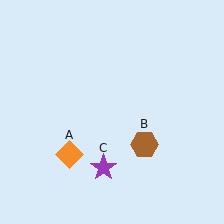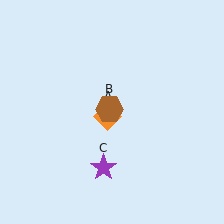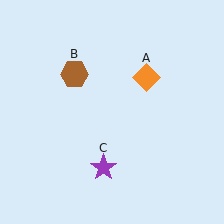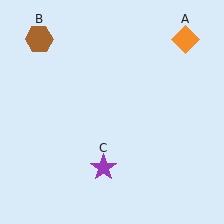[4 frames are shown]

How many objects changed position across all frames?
2 objects changed position: orange diamond (object A), brown hexagon (object B).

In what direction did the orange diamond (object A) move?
The orange diamond (object A) moved up and to the right.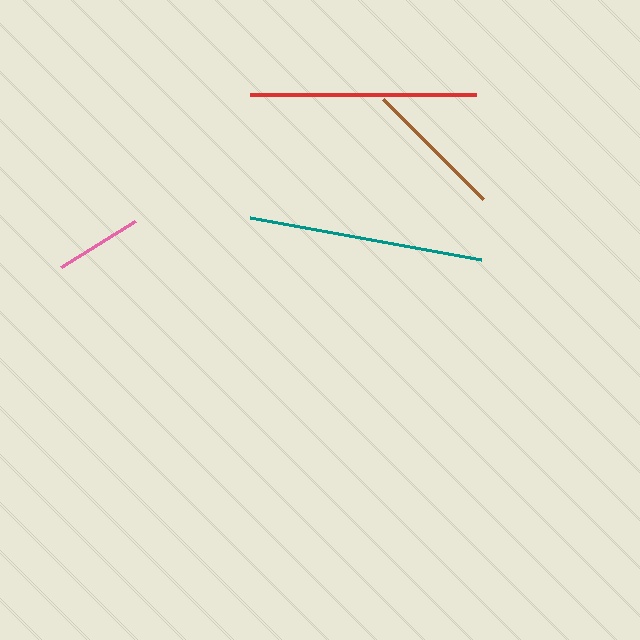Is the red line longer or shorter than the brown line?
The red line is longer than the brown line.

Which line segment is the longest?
The teal line is the longest at approximately 235 pixels.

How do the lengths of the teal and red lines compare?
The teal and red lines are approximately the same length.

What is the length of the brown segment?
The brown segment is approximately 141 pixels long.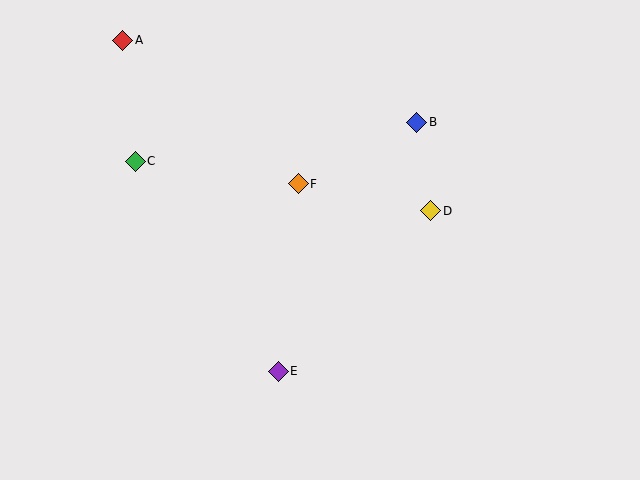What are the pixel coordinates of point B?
Point B is at (417, 122).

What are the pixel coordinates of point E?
Point E is at (278, 371).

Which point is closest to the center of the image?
Point F at (298, 184) is closest to the center.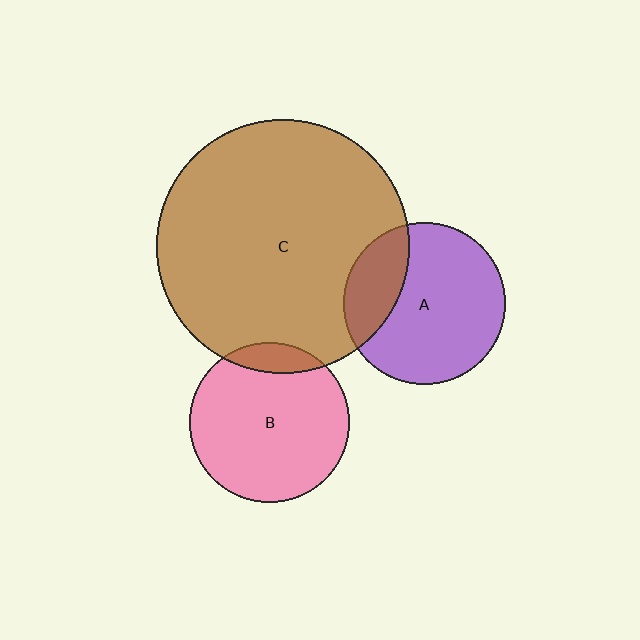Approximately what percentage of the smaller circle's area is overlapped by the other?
Approximately 25%.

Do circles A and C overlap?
Yes.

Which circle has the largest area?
Circle C (brown).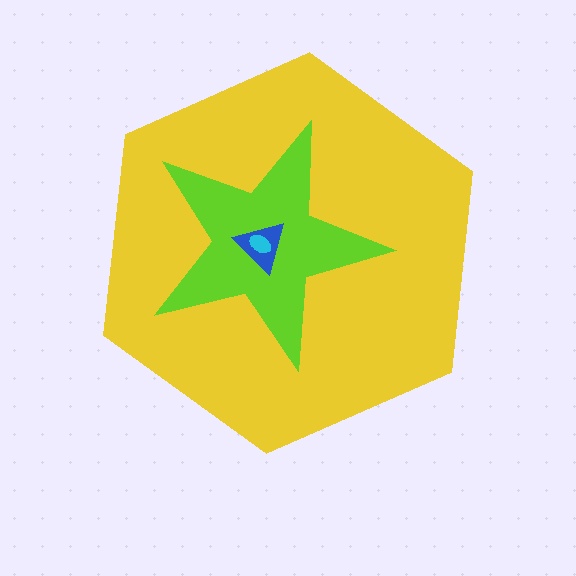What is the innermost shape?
The cyan ellipse.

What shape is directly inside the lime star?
The blue triangle.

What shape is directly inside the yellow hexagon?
The lime star.